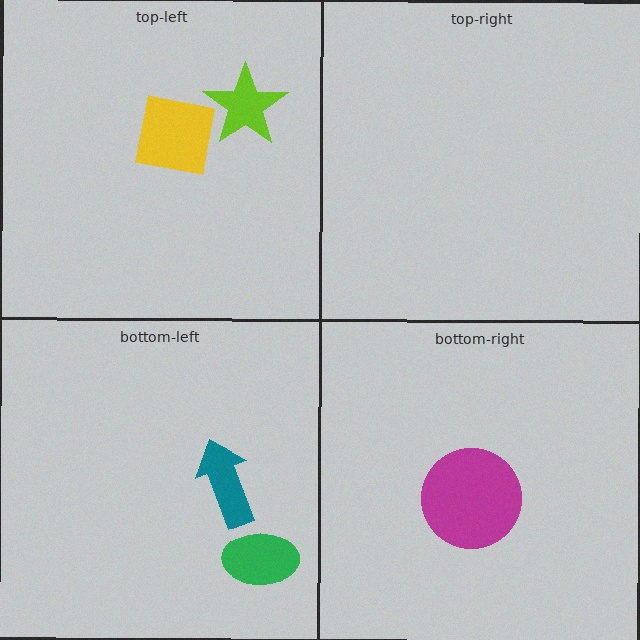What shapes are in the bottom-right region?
The magenta circle.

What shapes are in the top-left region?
The lime star, the yellow square.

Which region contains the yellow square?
The top-left region.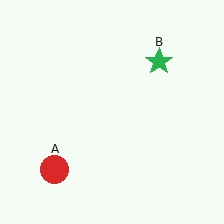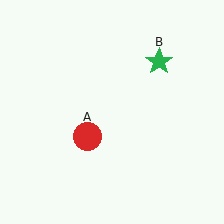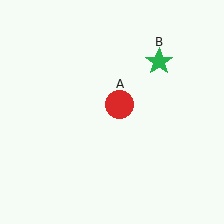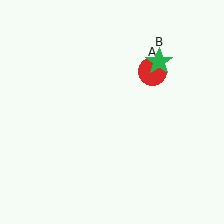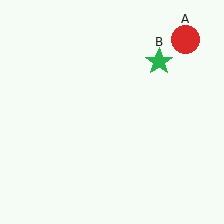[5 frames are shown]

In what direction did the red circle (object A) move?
The red circle (object A) moved up and to the right.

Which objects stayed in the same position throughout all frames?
Green star (object B) remained stationary.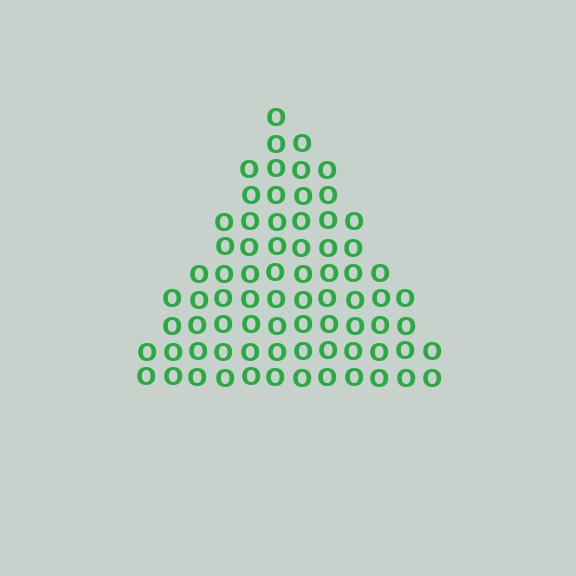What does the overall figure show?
The overall figure shows a triangle.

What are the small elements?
The small elements are letter O's.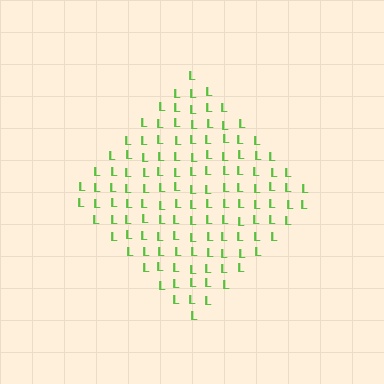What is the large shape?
The large shape is a diamond.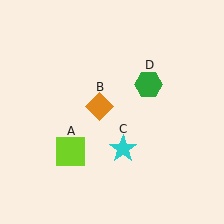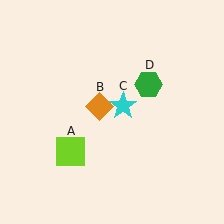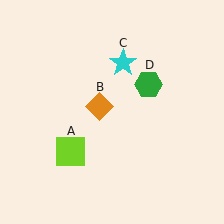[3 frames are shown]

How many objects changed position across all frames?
1 object changed position: cyan star (object C).